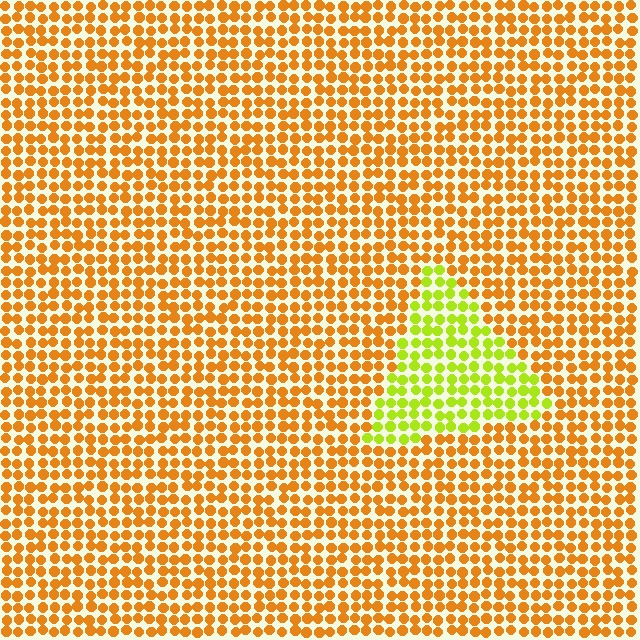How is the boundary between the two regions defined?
The boundary is defined purely by a slight shift in hue (about 47 degrees). Spacing, size, and orientation are identical on both sides.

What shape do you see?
I see a triangle.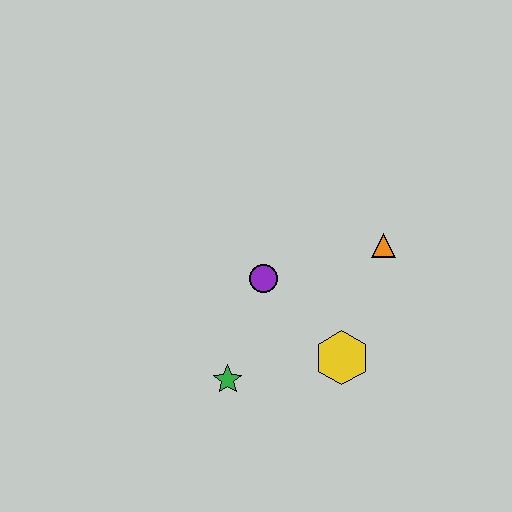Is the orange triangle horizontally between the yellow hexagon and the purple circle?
No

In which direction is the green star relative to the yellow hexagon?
The green star is to the left of the yellow hexagon.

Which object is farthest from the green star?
The orange triangle is farthest from the green star.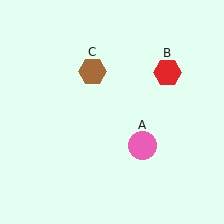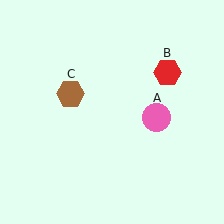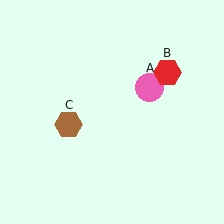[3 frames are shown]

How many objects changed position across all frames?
2 objects changed position: pink circle (object A), brown hexagon (object C).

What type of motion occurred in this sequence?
The pink circle (object A), brown hexagon (object C) rotated counterclockwise around the center of the scene.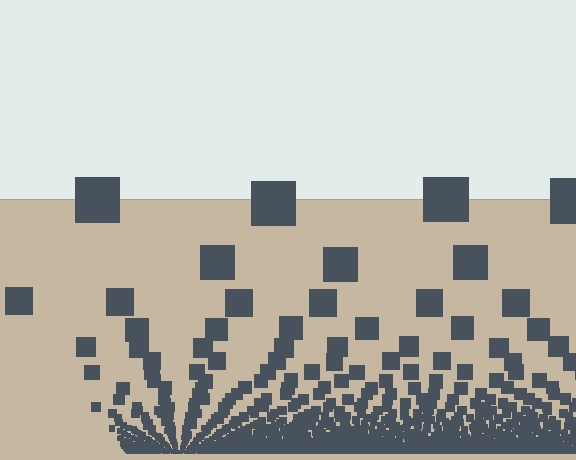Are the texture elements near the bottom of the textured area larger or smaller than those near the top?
Smaller. The gradient is inverted — elements near the bottom are smaller and denser.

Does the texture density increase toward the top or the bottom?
Density increases toward the bottom.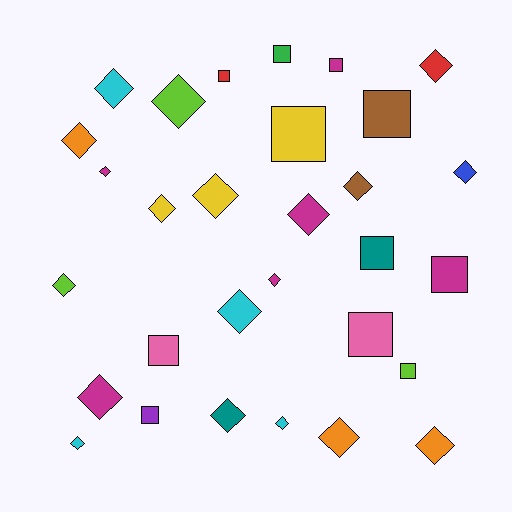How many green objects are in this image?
There is 1 green object.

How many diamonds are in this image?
There are 19 diamonds.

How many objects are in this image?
There are 30 objects.